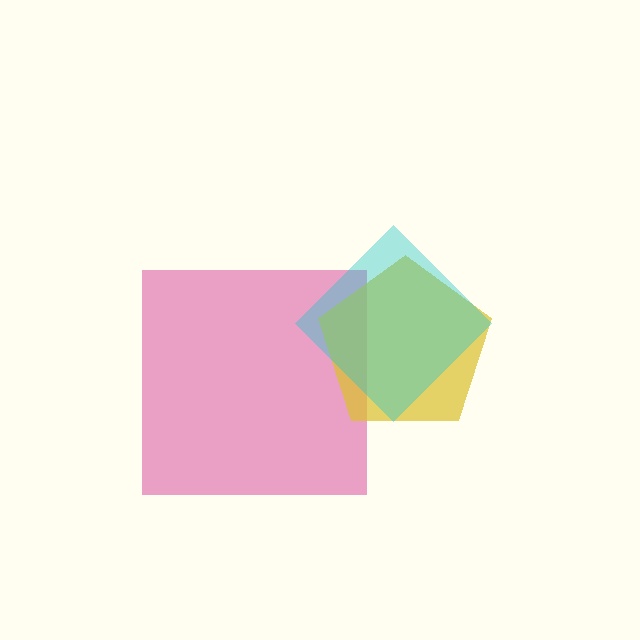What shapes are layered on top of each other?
The layered shapes are: a pink square, a yellow pentagon, a cyan diamond.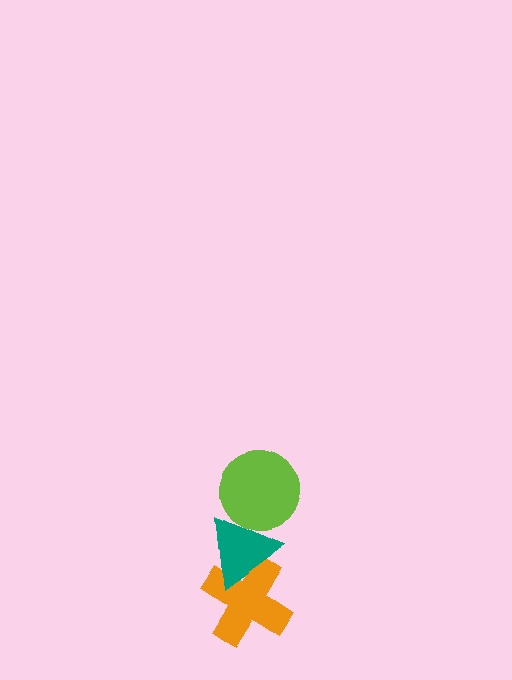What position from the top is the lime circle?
The lime circle is 1st from the top.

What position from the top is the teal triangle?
The teal triangle is 2nd from the top.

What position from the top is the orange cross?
The orange cross is 3rd from the top.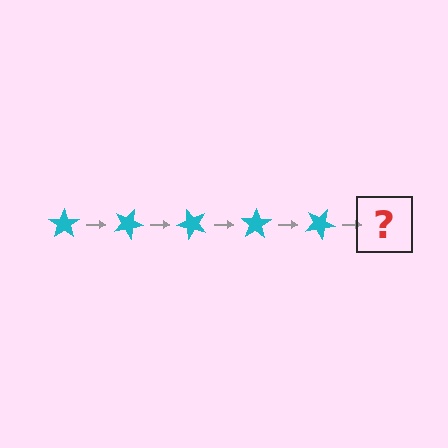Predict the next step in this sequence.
The next step is a cyan star rotated 125 degrees.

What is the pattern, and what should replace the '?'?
The pattern is that the star rotates 25 degrees each step. The '?' should be a cyan star rotated 125 degrees.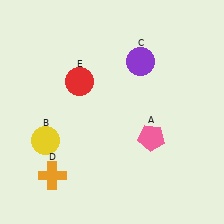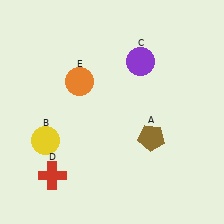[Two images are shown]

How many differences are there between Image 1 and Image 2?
There are 3 differences between the two images.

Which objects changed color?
A changed from pink to brown. D changed from orange to red. E changed from red to orange.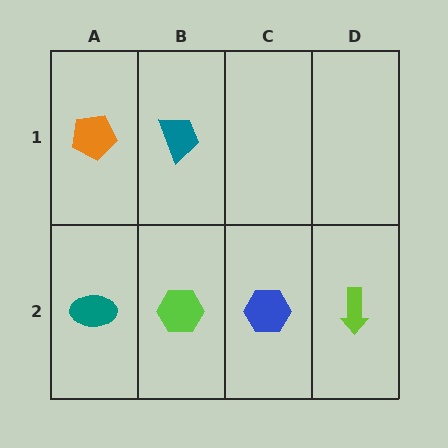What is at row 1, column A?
An orange pentagon.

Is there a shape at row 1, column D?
No, that cell is empty.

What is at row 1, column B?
A teal trapezoid.